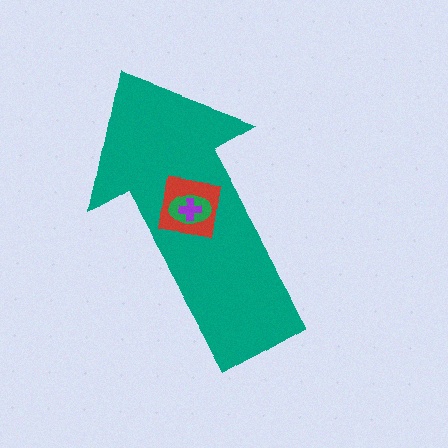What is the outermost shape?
The teal arrow.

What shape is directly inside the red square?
The green ellipse.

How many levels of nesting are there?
4.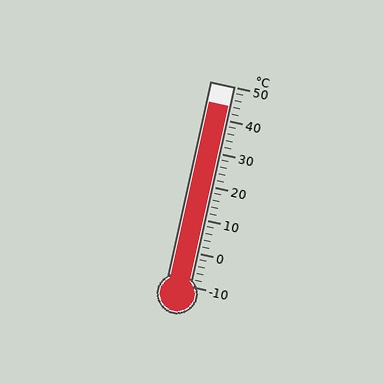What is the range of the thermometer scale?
The thermometer scale ranges from -10°C to 50°C.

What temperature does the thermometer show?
The thermometer shows approximately 44°C.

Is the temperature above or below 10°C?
The temperature is above 10°C.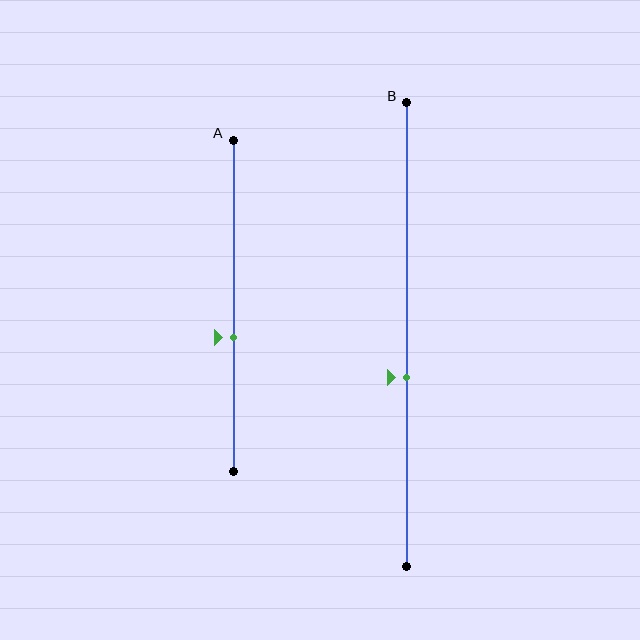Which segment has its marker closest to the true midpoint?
Segment B has its marker closest to the true midpoint.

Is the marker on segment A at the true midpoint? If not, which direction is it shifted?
No, the marker on segment A is shifted downward by about 9% of the segment length.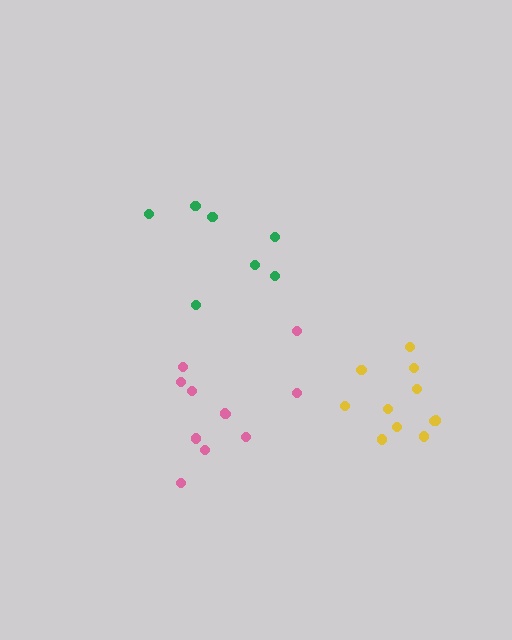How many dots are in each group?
Group 1: 7 dots, Group 2: 11 dots, Group 3: 11 dots (29 total).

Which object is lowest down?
The pink cluster is bottommost.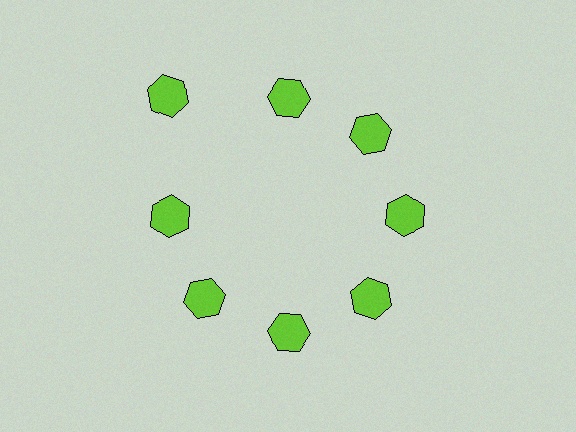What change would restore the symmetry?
The symmetry would be restored by moving it inward, back onto the ring so that all 8 hexagons sit at equal angles and equal distance from the center.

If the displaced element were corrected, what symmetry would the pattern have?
It would have 8-fold rotational symmetry — the pattern would map onto itself every 45 degrees.